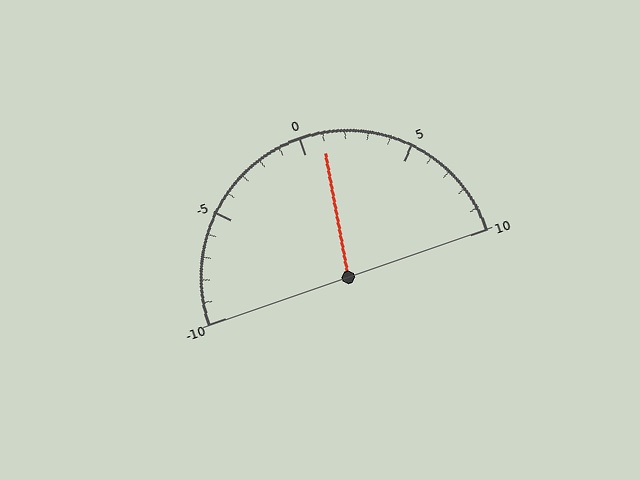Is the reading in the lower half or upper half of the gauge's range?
The reading is in the upper half of the range (-10 to 10).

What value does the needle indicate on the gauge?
The needle indicates approximately 1.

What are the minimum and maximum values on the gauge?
The gauge ranges from -10 to 10.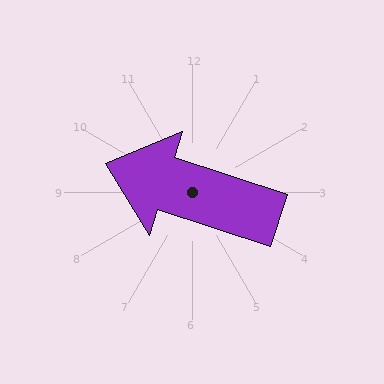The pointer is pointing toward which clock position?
Roughly 10 o'clock.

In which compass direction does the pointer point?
West.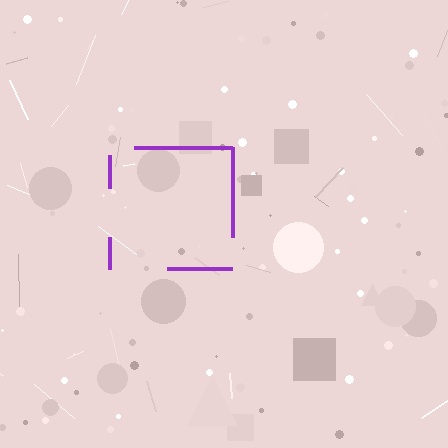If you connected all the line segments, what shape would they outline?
They would outline a square.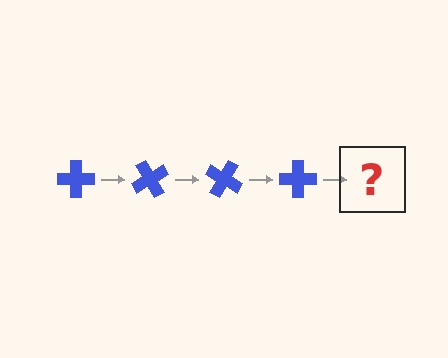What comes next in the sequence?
The next element should be a blue cross rotated 240 degrees.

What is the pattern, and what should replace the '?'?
The pattern is that the cross rotates 60 degrees each step. The '?' should be a blue cross rotated 240 degrees.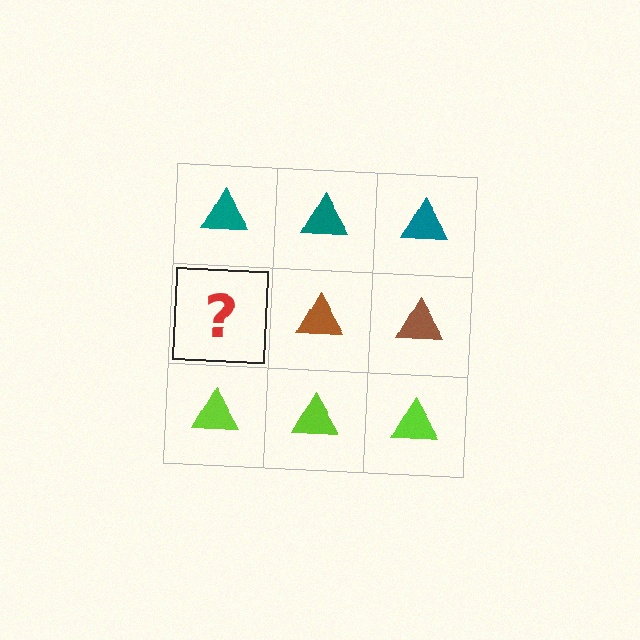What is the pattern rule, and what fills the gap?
The rule is that each row has a consistent color. The gap should be filled with a brown triangle.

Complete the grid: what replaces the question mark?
The question mark should be replaced with a brown triangle.